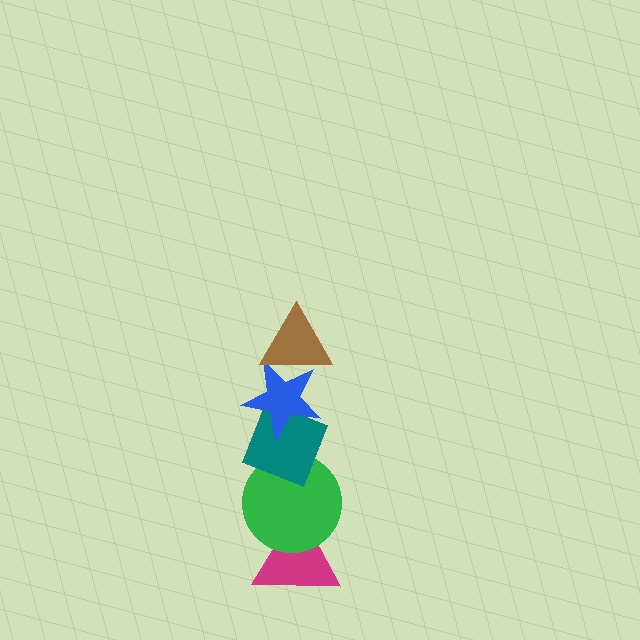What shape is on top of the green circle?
The teal diamond is on top of the green circle.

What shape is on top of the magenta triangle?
The green circle is on top of the magenta triangle.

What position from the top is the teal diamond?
The teal diamond is 3rd from the top.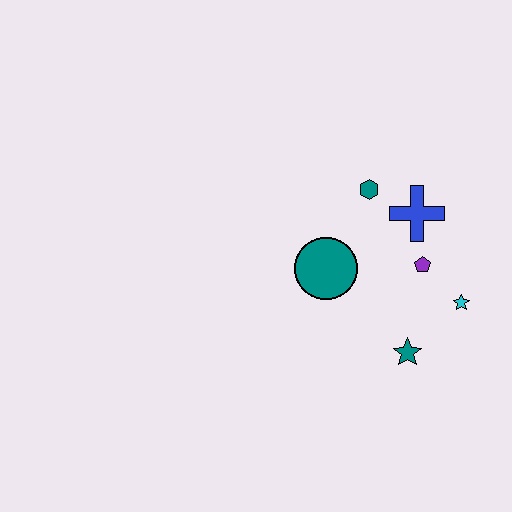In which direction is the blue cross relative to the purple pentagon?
The blue cross is above the purple pentagon.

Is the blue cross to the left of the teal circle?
No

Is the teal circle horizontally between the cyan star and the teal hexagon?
No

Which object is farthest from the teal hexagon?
The teal star is farthest from the teal hexagon.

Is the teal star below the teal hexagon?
Yes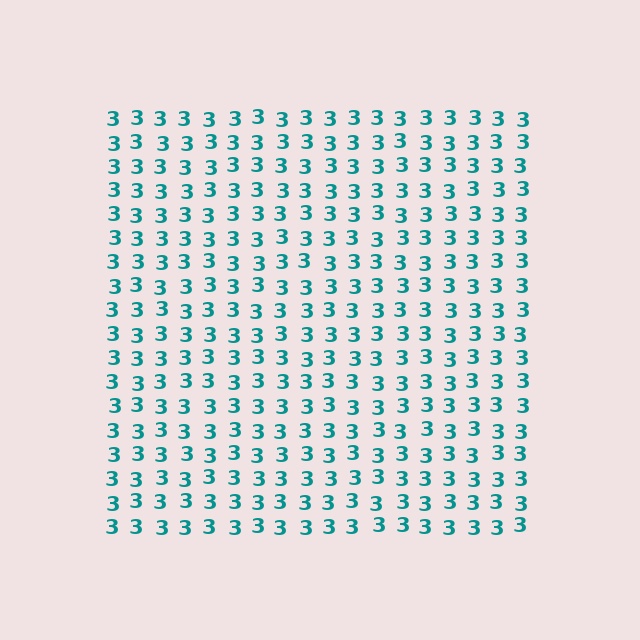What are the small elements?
The small elements are digit 3's.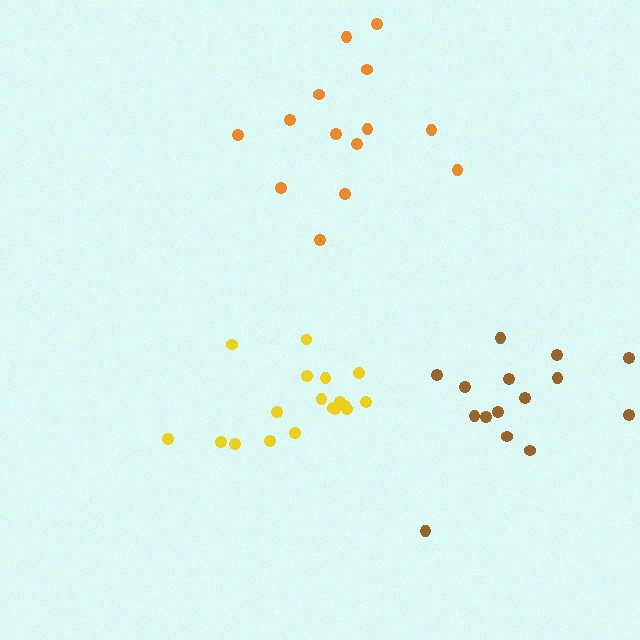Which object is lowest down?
The yellow cluster is bottommost.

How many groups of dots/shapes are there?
There are 3 groups.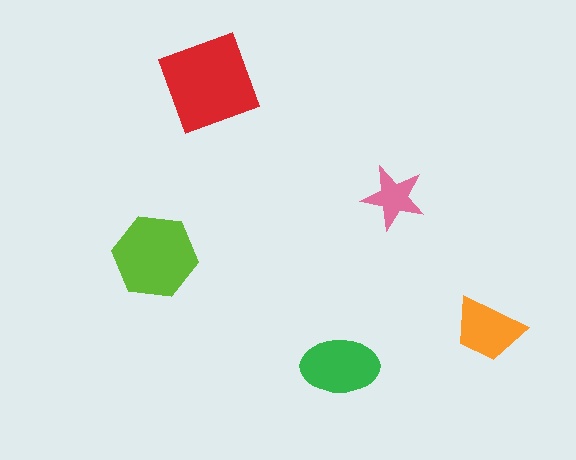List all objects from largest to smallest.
The red square, the lime hexagon, the green ellipse, the orange trapezoid, the pink star.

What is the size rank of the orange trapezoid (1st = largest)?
4th.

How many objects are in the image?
There are 5 objects in the image.